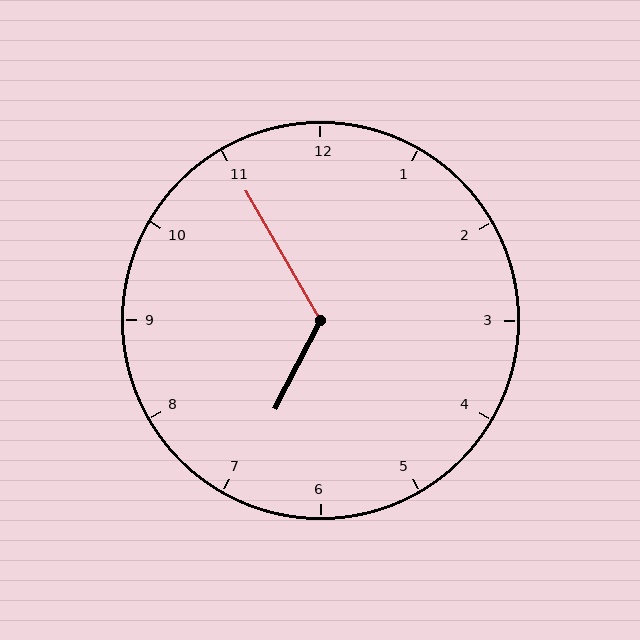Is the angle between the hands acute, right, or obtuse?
It is obtuse.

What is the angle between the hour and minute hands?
Approximately 122 degrees.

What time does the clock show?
6:55.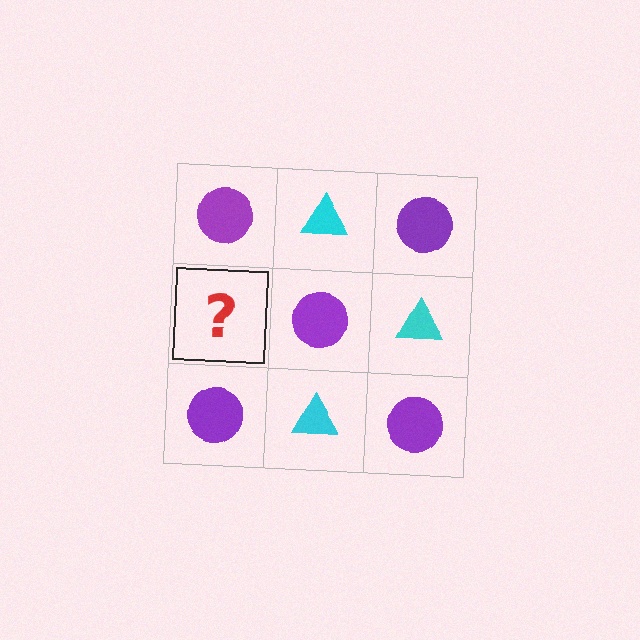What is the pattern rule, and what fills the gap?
The rule is that it alternates purple circle and cyan triangle in a checkerboard pattern. The gap should be filled with a cyan triangle.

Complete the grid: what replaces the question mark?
The question mark should be replaced with a cyan triangle.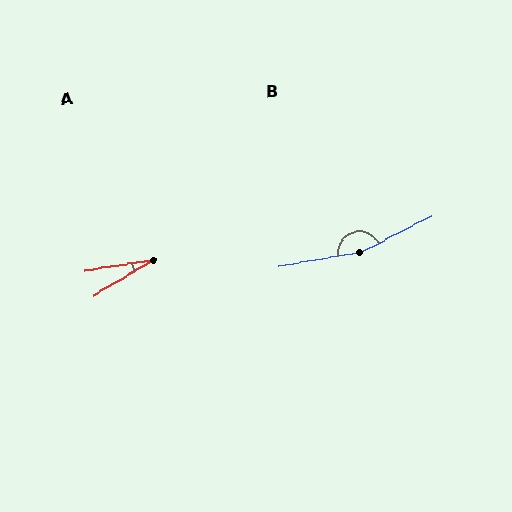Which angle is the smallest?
A, at approximately 22 degrees.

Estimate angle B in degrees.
Approximately 163 degrees.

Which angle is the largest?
B, at approximately 163 degrees.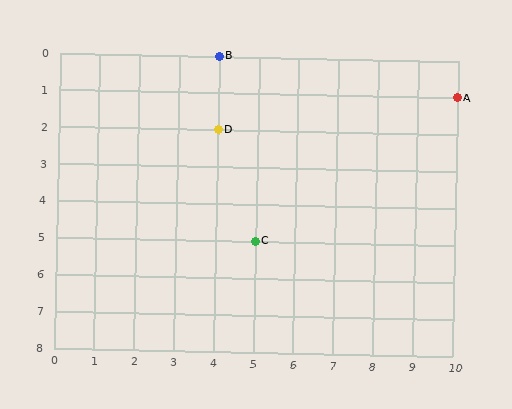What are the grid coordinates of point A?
Point A is at grid coordinates (10, 1).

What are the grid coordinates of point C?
Point C is at grid coordinates (5, 5).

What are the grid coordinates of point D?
Point D is at grid coordinates (4, 2).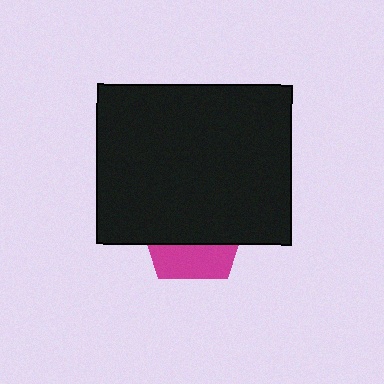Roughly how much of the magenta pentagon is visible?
A small part of it is visible (roughly 33%).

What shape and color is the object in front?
The object in front is a black rectangle.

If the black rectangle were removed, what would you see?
You would see the complete magenta pentagon.